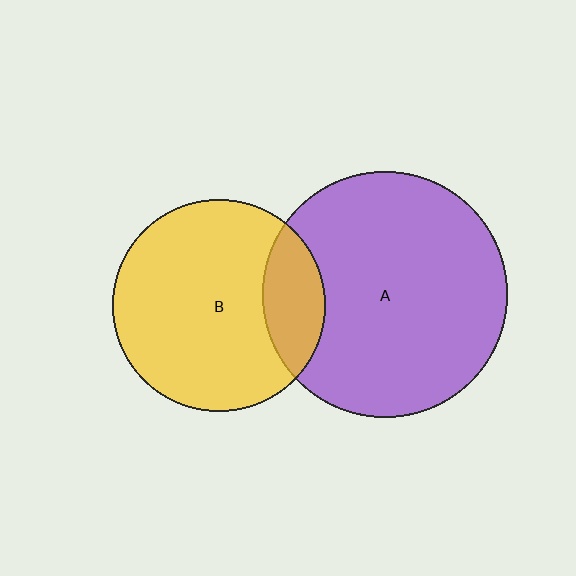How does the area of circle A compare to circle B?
Approximately 1.3 times.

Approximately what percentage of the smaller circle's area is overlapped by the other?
Approximately 20%.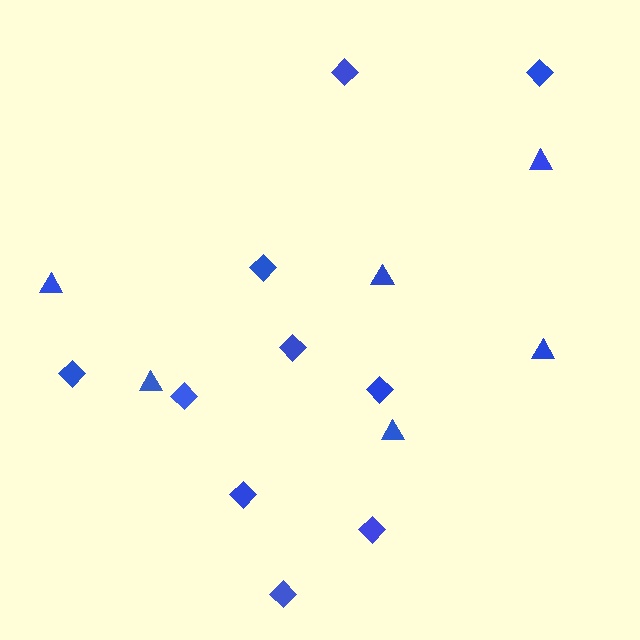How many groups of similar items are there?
There are 2 groups: one group of diamonds (10) and one group of triangles (6).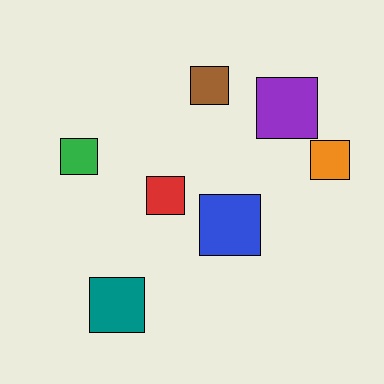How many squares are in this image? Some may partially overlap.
There are 7 squares.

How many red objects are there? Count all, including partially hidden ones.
There is 1 red object.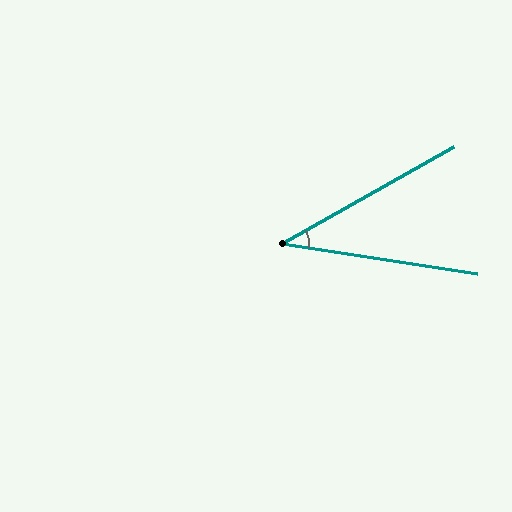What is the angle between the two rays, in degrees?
Approximately 38 degrees.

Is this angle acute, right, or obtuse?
It is acute.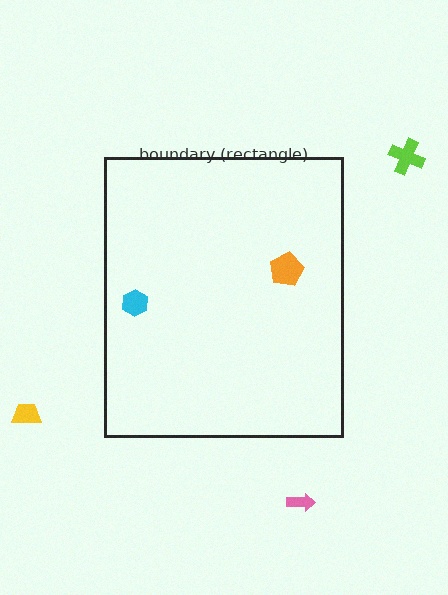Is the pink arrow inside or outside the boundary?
Outside.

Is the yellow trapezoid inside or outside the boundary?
Outside.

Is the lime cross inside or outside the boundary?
Outside.